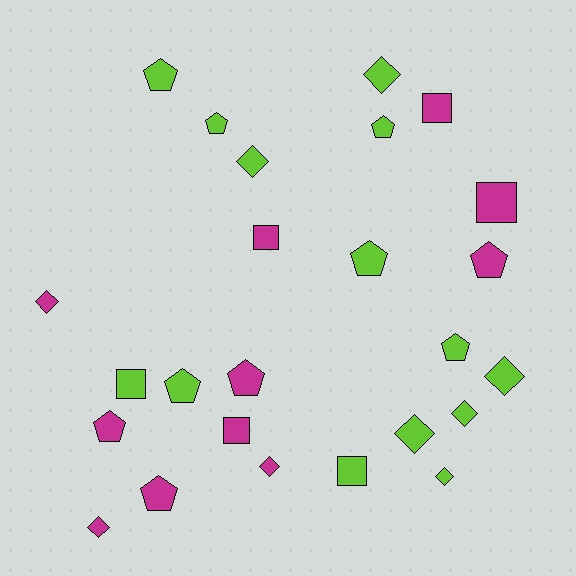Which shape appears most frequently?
Pentagon, with 10 objects.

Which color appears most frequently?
Lime, with 14 objects.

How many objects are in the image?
There are 25 objects.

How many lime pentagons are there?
There are 6 lime pentagons.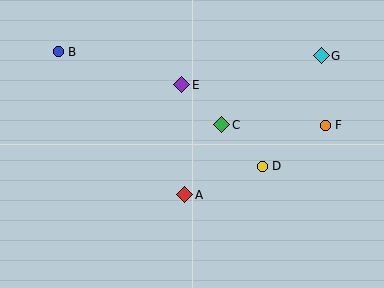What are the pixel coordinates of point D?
Point D is at (262, 166).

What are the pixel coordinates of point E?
Point E is at (182, 85).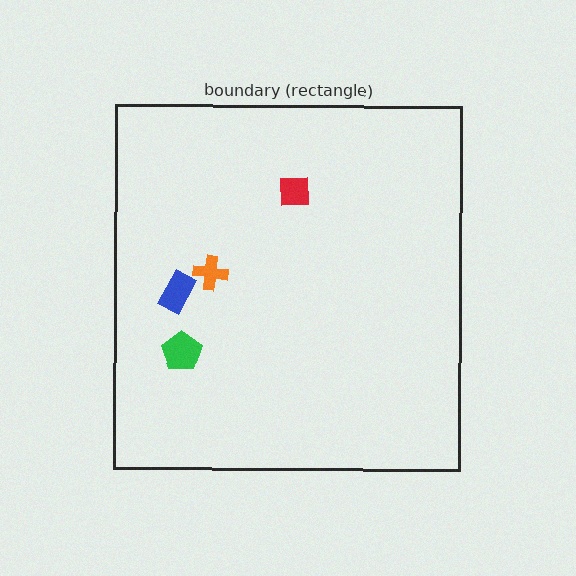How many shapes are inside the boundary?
4 inside, 0 outside.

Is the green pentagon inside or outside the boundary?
Inside.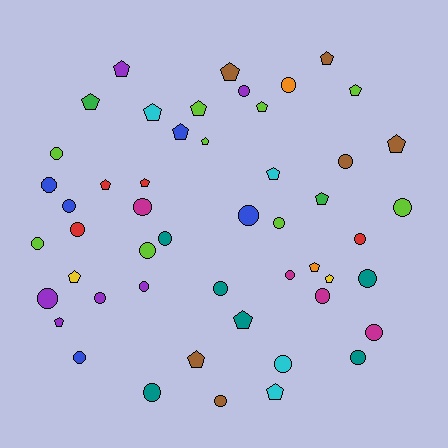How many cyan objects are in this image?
There are 4 cyan objects.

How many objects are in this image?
There are 50 objects.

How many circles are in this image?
There are 28 circles.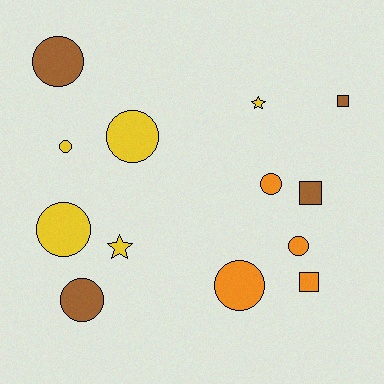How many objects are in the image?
There are 13 objects.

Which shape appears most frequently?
Circle, with 8 objects.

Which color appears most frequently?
Yellow, with 5 objects.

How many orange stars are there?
There are no orange stars.